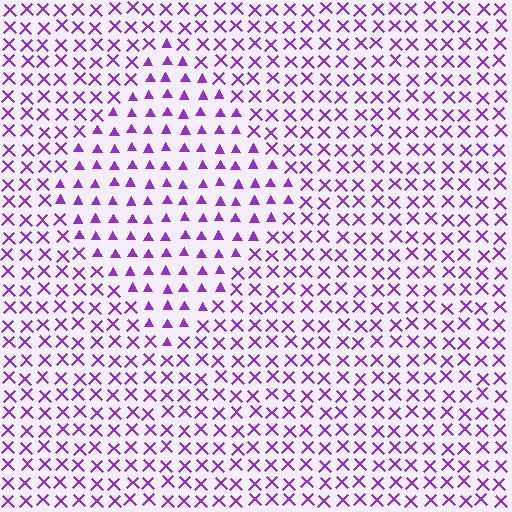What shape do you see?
I see a diamond.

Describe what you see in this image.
The image is filled with small purple elements arranged in a uniform grid. A diamond-shaped region contains triangles, while the surrounding area contains X marks. The boundary is defined purely by the change in element shape.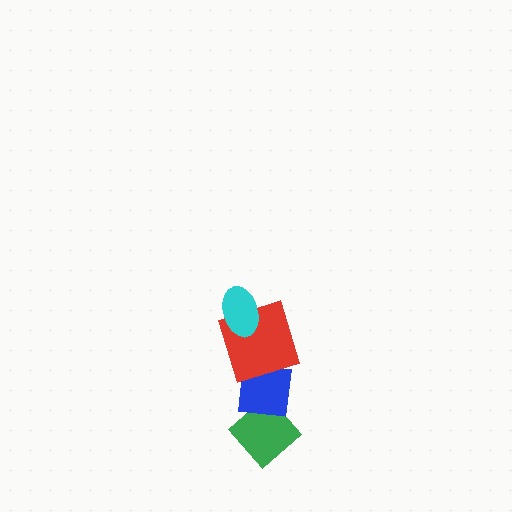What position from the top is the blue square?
The blue square is 3rd from the top.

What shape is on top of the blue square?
The red square is on top of the blue square.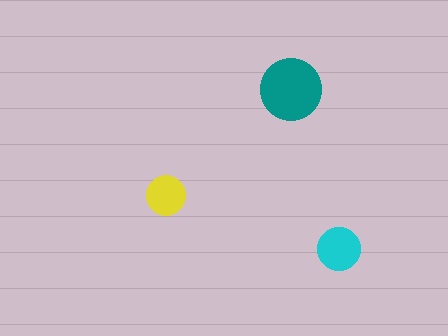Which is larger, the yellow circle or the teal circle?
The teal one.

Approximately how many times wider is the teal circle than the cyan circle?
About 1.5 times wider.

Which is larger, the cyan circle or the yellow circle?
The cyan one.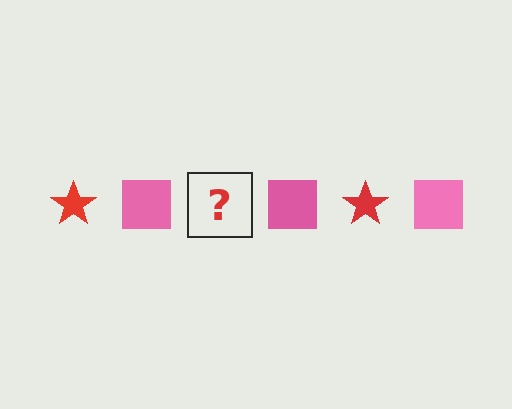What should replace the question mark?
The question mark should be replaced with a red star.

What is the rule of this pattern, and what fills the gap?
The rule is that the pattern alternates between red star and pink square. The gap should be filled with a red star.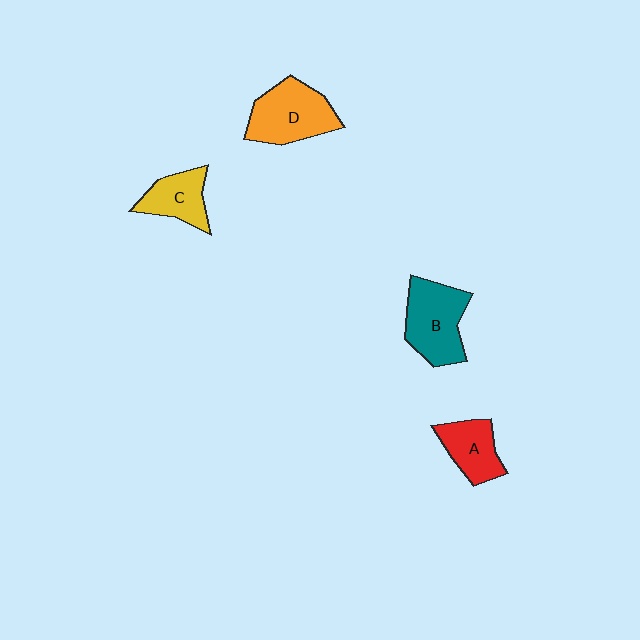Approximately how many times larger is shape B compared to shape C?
Approximately 1.5 times.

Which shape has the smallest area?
Shape C (yellow).